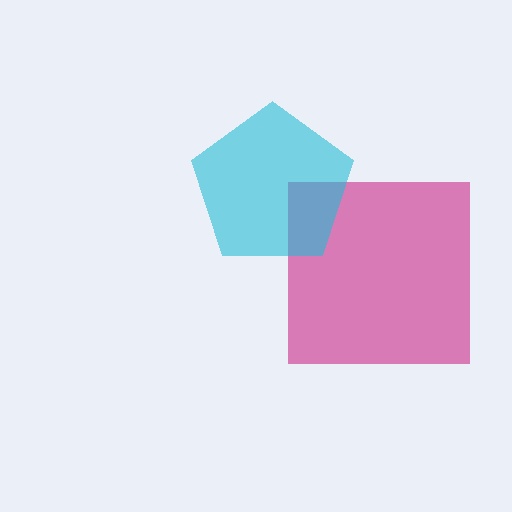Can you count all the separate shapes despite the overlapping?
Yes, there are 2 separate shapes.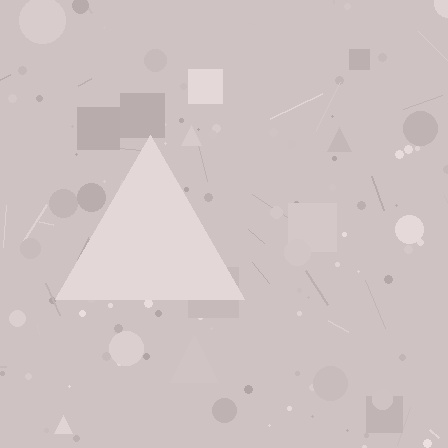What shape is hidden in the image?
A triangle is hidden in the image.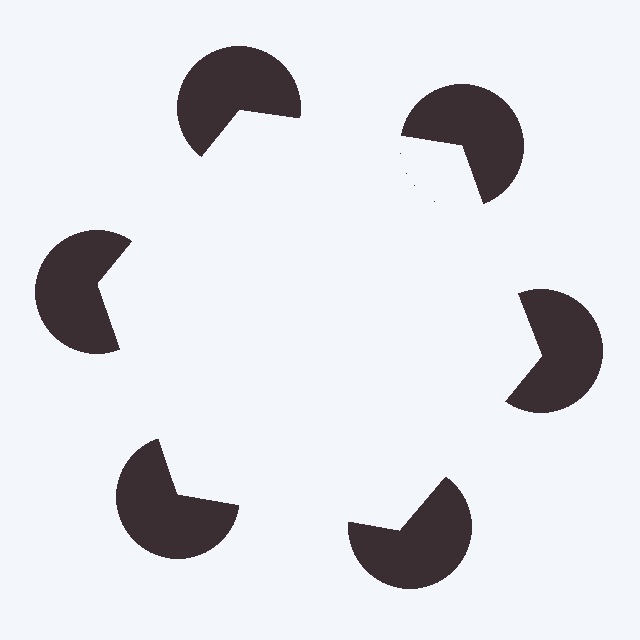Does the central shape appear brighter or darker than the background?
It typically appears slightly brighter than the background, even though no actual brightness change is drawn.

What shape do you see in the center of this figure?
An illusory hexagon — its edges are inferred from the aligned wedge cuts in the pac-man discs, not physically drawn.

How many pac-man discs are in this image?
There are 6 — one at each vertex of the illusory hexagon.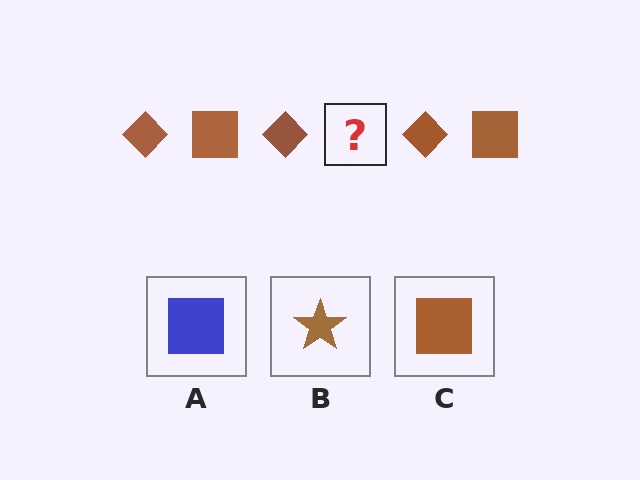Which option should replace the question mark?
Option C.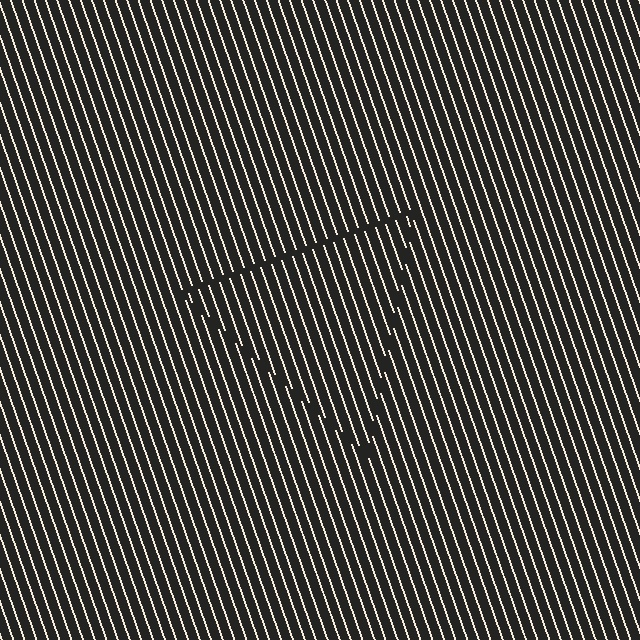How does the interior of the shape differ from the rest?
The interior of the shape contains the same grating, shifted by half a period — the contour is defined by the phase discontinuity where line-ends from the inner and outer gratings abut.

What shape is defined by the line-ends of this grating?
An illusory triangle. The interior of the shape contains the same grating, shifted by half a period — the contour is defined by the phase discontinuity where line-ends from the inner and outer gratings abut.